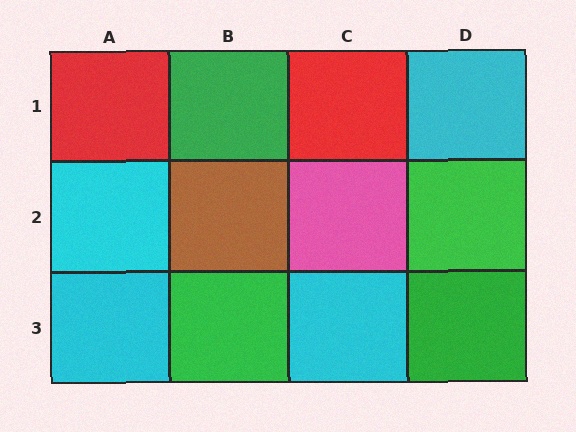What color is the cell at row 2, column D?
Green.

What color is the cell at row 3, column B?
Green.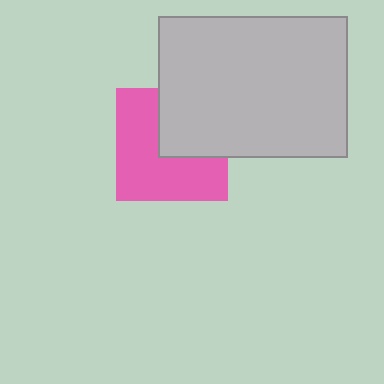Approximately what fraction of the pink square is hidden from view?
Roughly 38% of the pink square is hidden behind the light gray rectangle.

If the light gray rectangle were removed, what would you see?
You would see the complete pink square.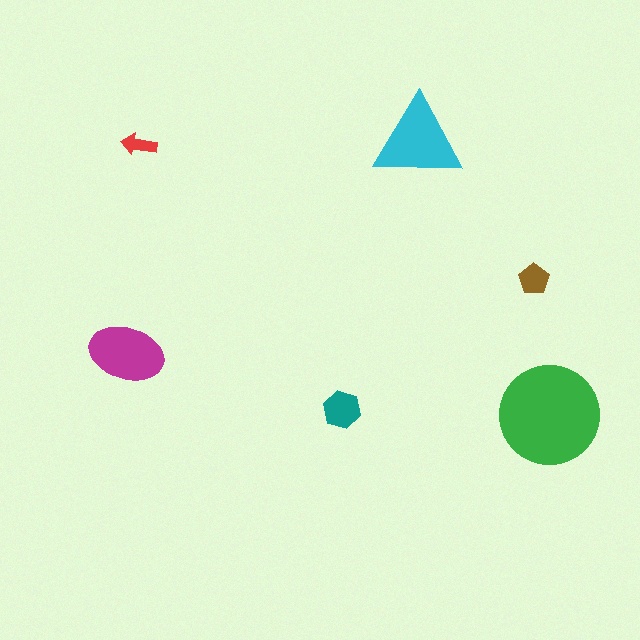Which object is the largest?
The green circle.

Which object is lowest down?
The green circle is bottommost.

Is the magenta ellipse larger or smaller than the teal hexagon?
Larger.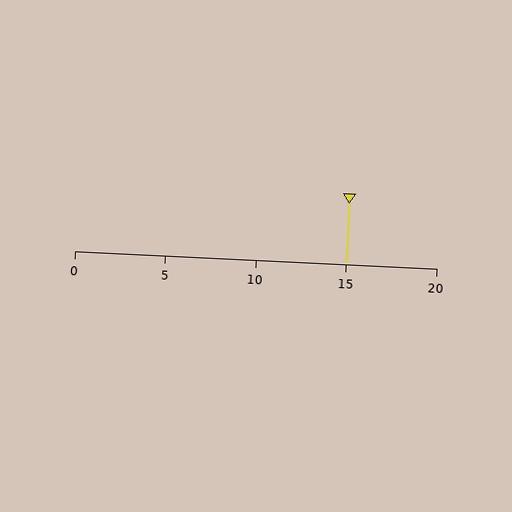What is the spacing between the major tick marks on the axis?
The major ticks are spaced 5 apart.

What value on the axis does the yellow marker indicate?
The marker indicates approximately 15.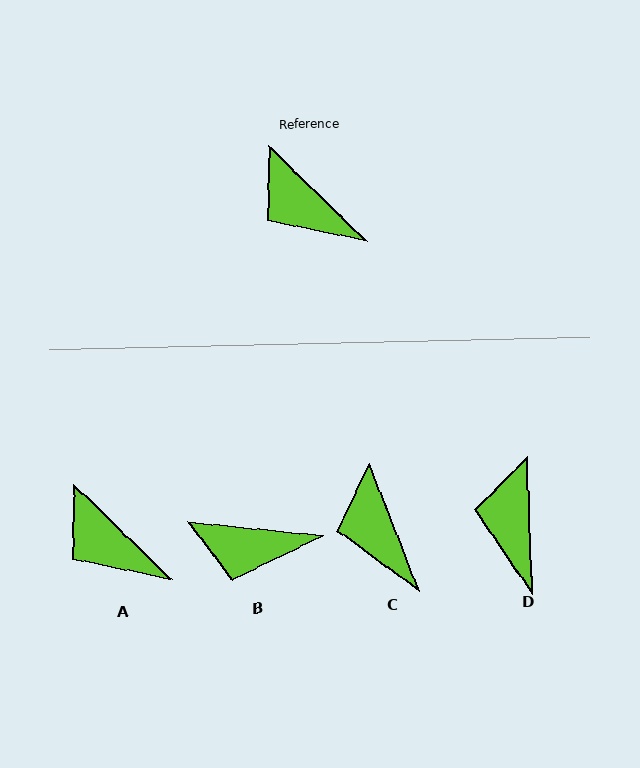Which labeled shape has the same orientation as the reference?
A.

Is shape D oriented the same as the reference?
No, it is off by about 44 degrees.